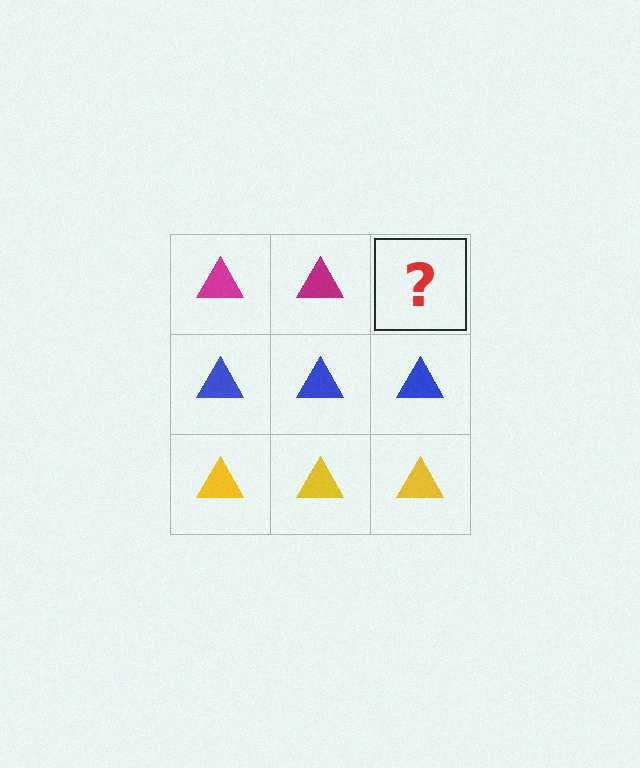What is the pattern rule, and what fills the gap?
The rule is that each row has a consistent color. The gap should be filled with a magenta triangle.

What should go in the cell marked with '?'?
The missing cell should contain a magenta triangle.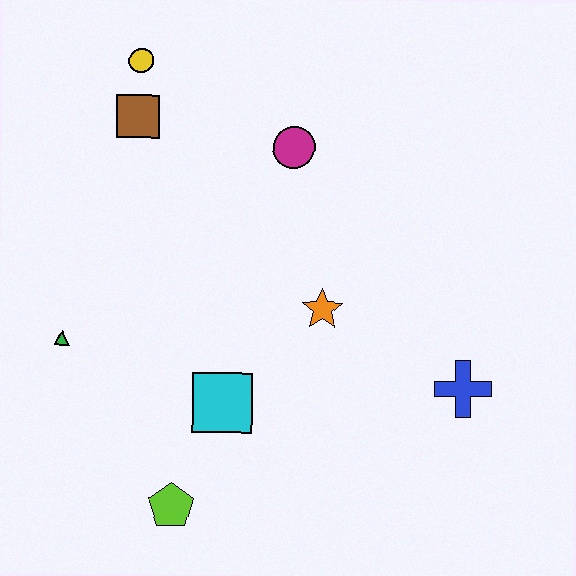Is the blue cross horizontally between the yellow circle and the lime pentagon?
No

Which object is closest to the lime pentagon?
The cyan square is closest to the lime pentagon.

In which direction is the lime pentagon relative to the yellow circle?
The lime pentagon is below the yellow circle.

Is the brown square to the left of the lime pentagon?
Yes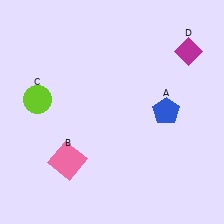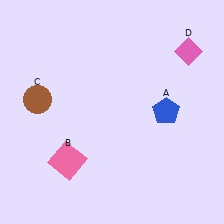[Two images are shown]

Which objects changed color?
C changed from lime to brown. D changed from magenta to pink.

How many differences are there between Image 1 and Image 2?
There are 2 differences between the two images.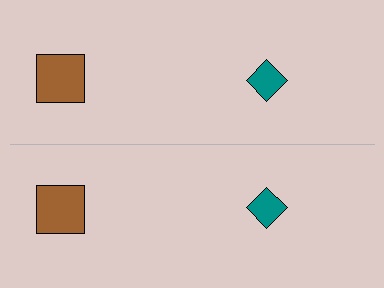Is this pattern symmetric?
Yes, this pattern has bilateral (reflection) symmetry.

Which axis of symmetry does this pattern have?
The pattern has a horizontal axis of symmetry running through the center of the image.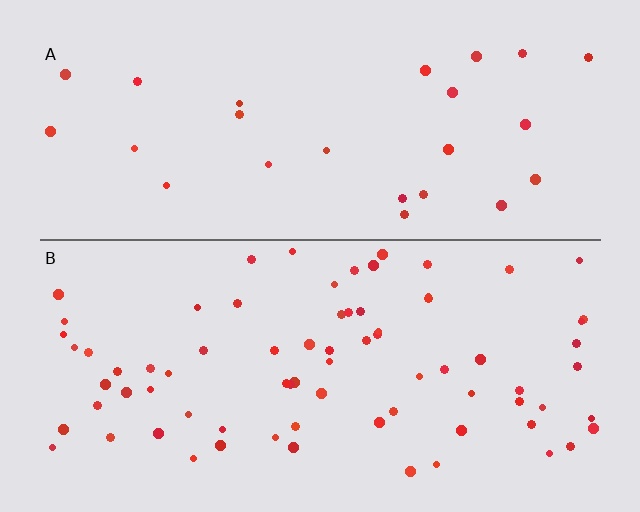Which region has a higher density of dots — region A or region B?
B (the bottom).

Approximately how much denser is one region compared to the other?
Approximately 2.9× — region B over region A.